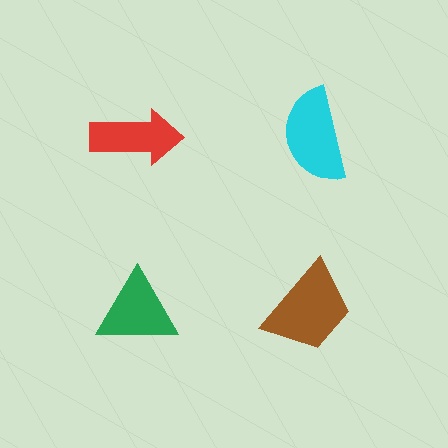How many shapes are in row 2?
2 shapes.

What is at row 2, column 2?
A brown trapezoid.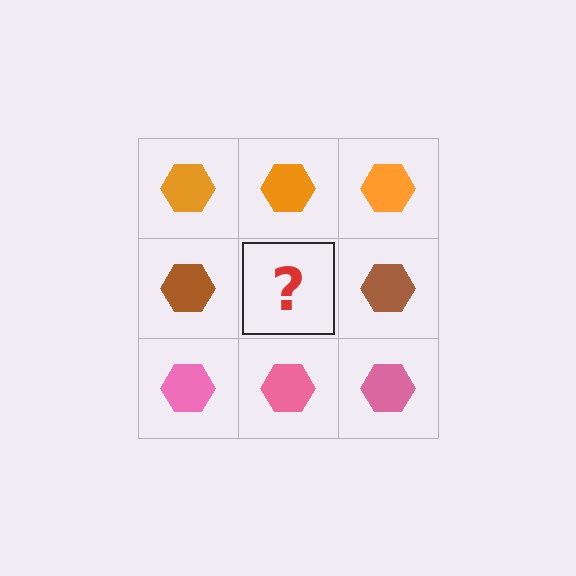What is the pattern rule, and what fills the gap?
The rule is that each row has a consistent color. The gap should be filled with a brown hexagon.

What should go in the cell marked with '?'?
The missing cell should contain a brown hexagon.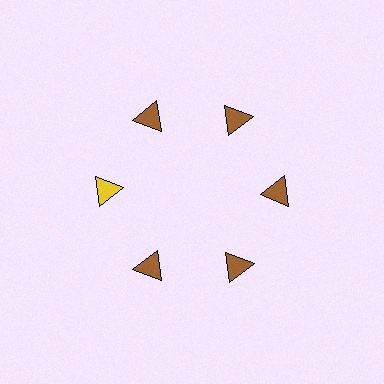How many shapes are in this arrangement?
There are 6 shapes arranged in a ring pattern.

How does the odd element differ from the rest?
It has a different color: yellow instead of brown.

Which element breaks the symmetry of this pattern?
The yellow triangle at roughly the 9 o'clock position breaks the symmetry. All other shapes are brown triangles.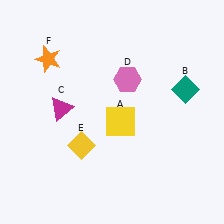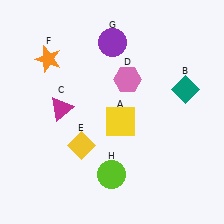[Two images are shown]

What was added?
A purple circle (G), a lime circle (H) were added in Image 2.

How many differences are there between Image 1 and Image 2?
There are 2 differences between the two images.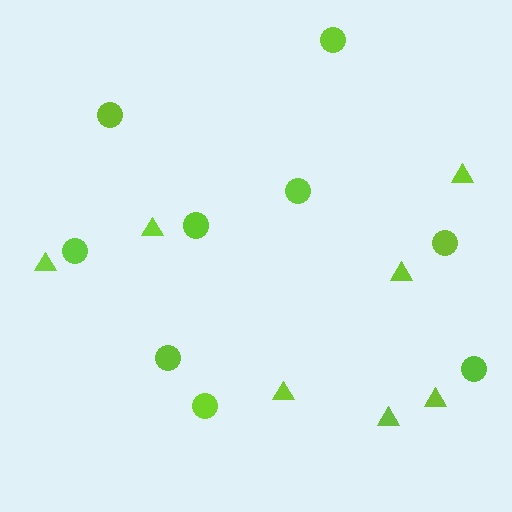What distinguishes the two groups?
There are 2 groups: one group of triangles (7) and one group of circles (9).